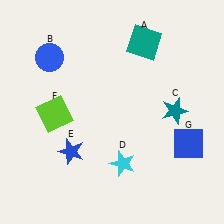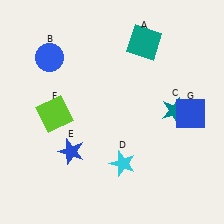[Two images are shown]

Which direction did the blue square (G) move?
The blue square (G) moved up.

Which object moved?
The blue square (G) moved up.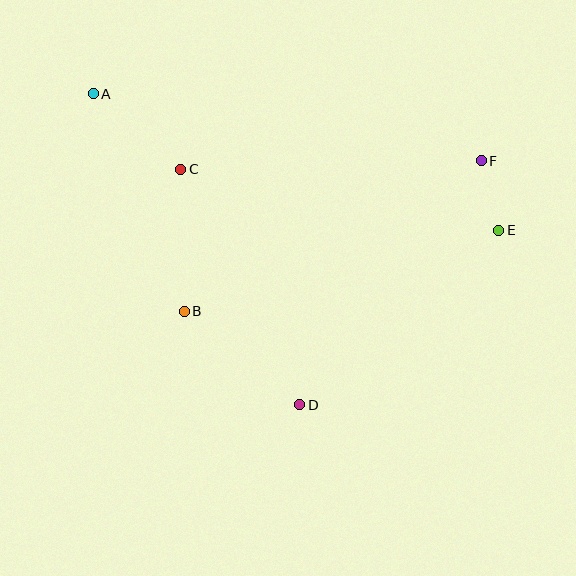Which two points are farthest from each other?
Points A and E are farthest from each other.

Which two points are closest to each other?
Points E and F are closest to each other.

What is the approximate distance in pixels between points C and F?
The distance between C and F is approximately 301 pixels.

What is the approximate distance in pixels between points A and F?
The distance between A and F is approximately 394 pixels.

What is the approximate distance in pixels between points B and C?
The distance between B and C is approximately 142 pixels.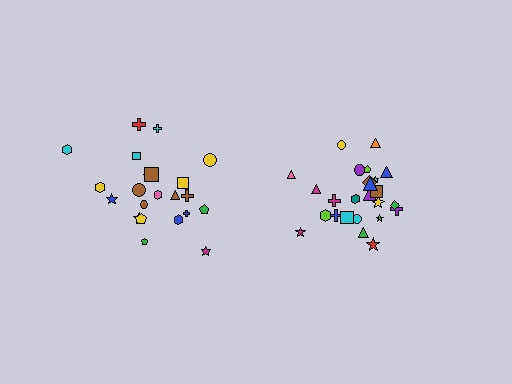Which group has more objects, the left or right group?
The right group.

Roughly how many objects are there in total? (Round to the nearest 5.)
Roughly 45 objects in total.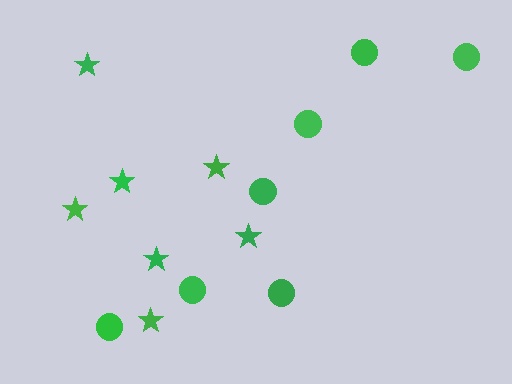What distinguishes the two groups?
There are 2 groups: one group of stars (7) and one group of circles (7).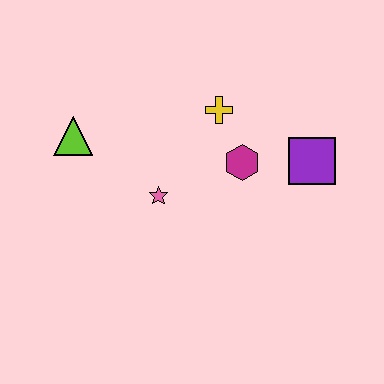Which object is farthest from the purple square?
The lime triangle is farthest from the purple square.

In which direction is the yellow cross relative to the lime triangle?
The yellow cross is to the right of the lime triangle.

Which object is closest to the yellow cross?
The magenta hexagon is closest to the yellow cross.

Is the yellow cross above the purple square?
Yes